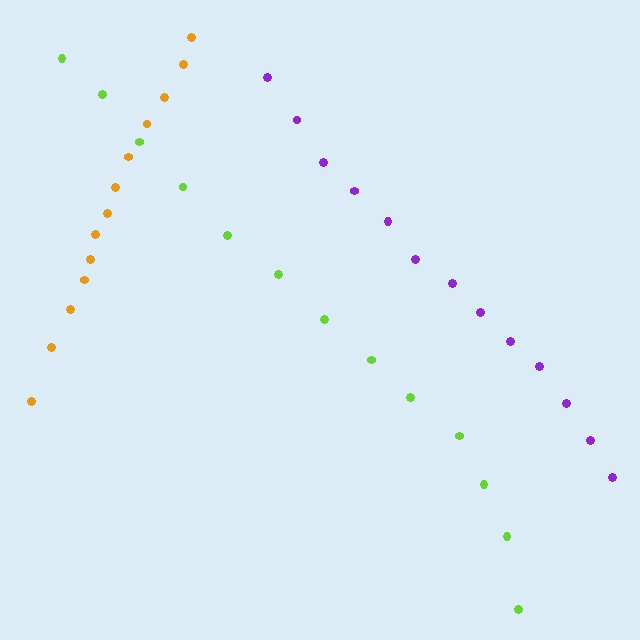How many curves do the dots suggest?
There are 3 distinct paths.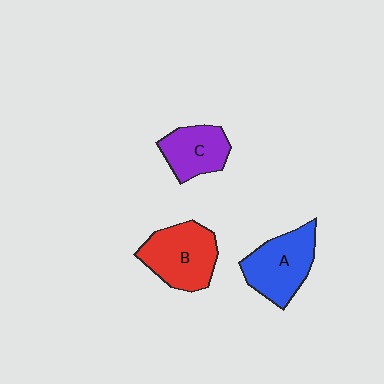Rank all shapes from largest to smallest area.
From largest to smallest: B (red), A (blue), C (purple).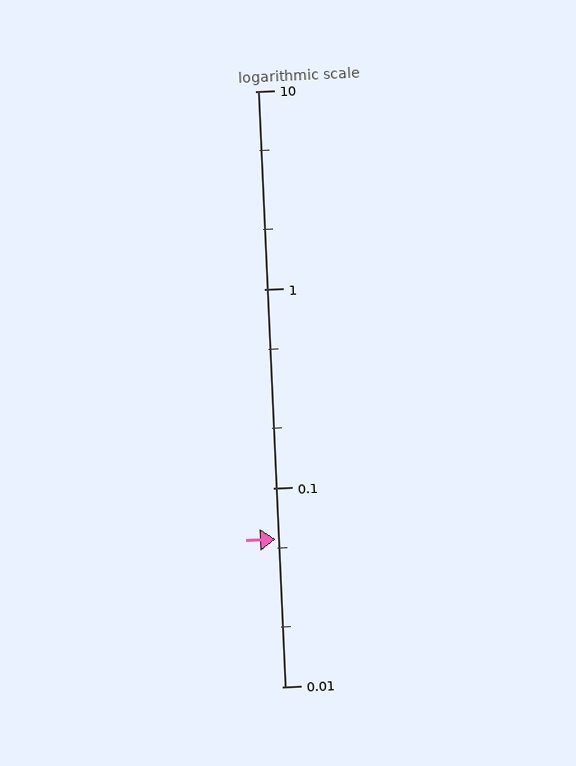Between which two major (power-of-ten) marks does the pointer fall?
The pointer is between 0.01 and 0.1.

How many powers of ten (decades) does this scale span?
The scale spans 3 decades, from 0.01 to 10.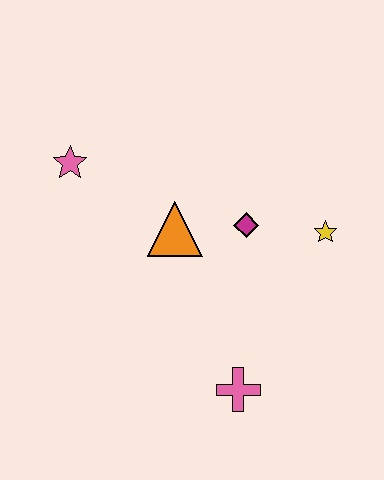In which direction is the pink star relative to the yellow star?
The pink star is to the left of the yellow star.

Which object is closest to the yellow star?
The magenta diamond is closest to the yellow star.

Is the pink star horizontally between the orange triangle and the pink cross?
No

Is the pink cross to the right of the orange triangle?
Yes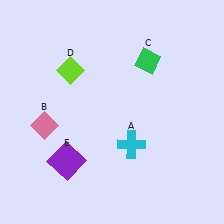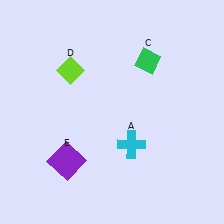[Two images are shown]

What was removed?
The pink diamond (B) was removed in Image 2.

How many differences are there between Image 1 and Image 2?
There is 1 difference between the two images.